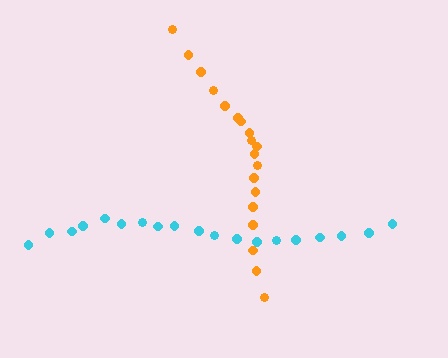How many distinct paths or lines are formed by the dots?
There are 2 distinct paths.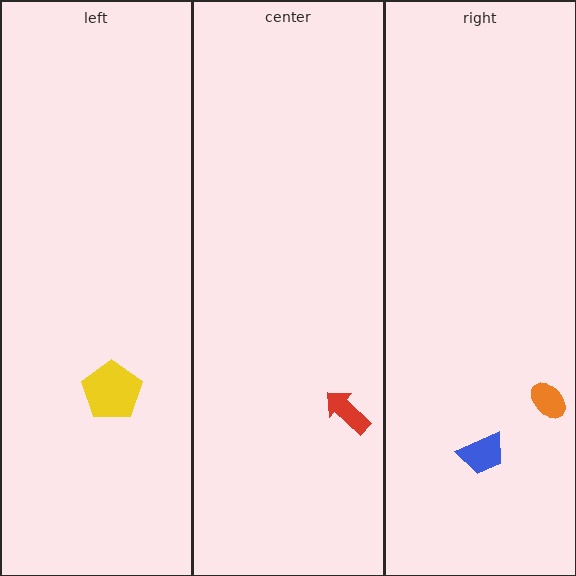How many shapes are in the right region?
2.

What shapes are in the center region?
The red arrow.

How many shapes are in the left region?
1.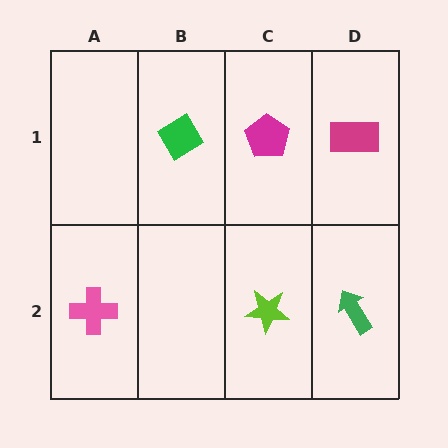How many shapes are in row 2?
3 shapes.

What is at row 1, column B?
A green diamond.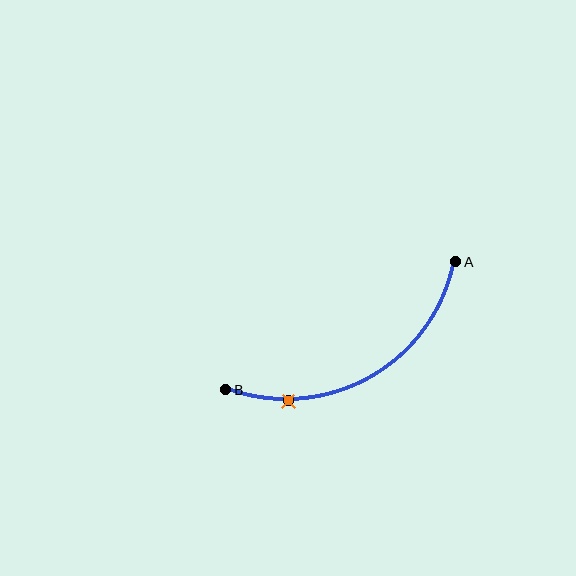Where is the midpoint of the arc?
The arc midpoint is the point on the curve farthest from the straight line joining A and B. It sits below that line.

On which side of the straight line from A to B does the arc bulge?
The arc bulges below the straight line connecting A and B.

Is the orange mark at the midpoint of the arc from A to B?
No. The orange mark lies on the arc but is closer to endpoint B. The arc midpoint would be at the point on the curve equidistant along the arc from both A and B.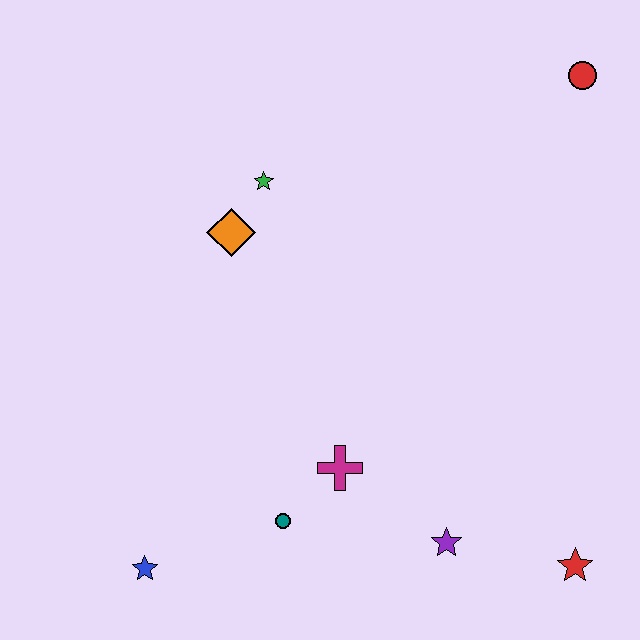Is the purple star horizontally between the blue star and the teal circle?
No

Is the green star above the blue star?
Yes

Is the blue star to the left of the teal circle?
Yes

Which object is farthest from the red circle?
The blue star is farthest from the red circle.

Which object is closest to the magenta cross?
The teal circle is closest to the magenta cross.